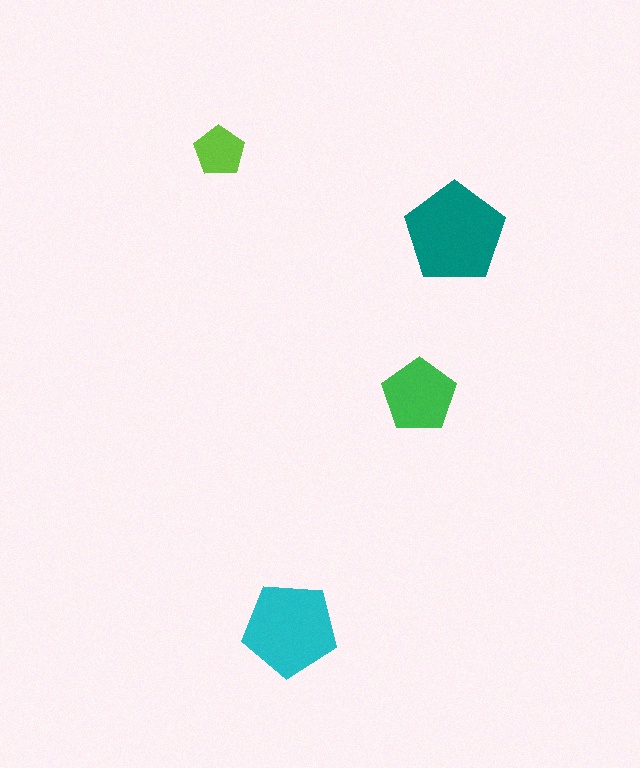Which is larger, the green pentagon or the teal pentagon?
The teal one.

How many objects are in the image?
There are 4 objects in the image.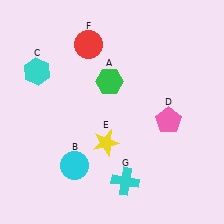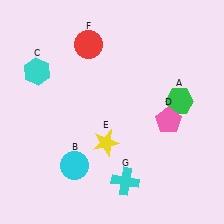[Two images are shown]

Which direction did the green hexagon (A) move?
The green hexagon (A) moved right.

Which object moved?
The green hexagon (A) moved right.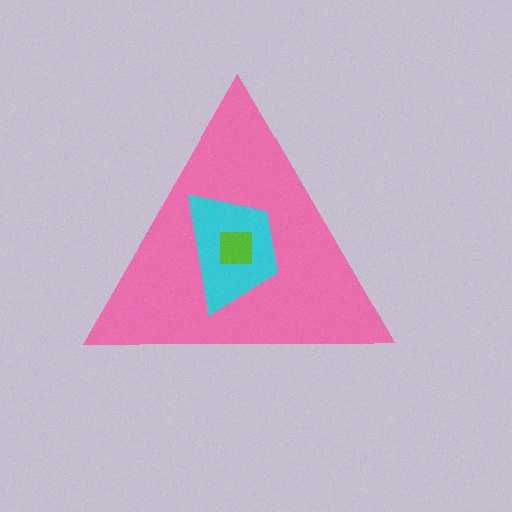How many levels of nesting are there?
3.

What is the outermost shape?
The pink triangle.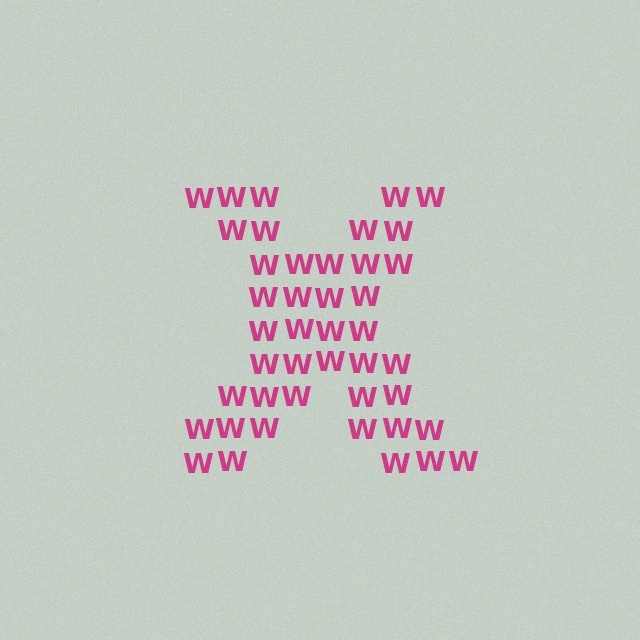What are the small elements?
The small elements are letter W's.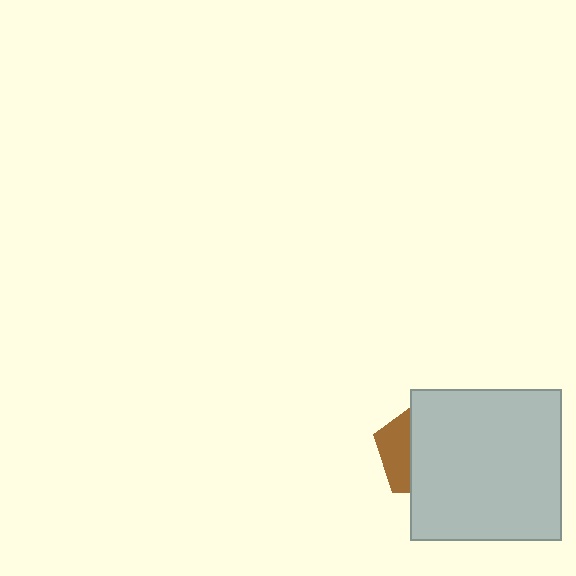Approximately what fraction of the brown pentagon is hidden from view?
Roughly 68% of the brown pentagon is hidden behind the light gray square.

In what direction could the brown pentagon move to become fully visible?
The brown pentagon could move left. That would shift it out from behind the light gray square entirely.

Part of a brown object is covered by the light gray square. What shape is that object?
It is a pentagon.